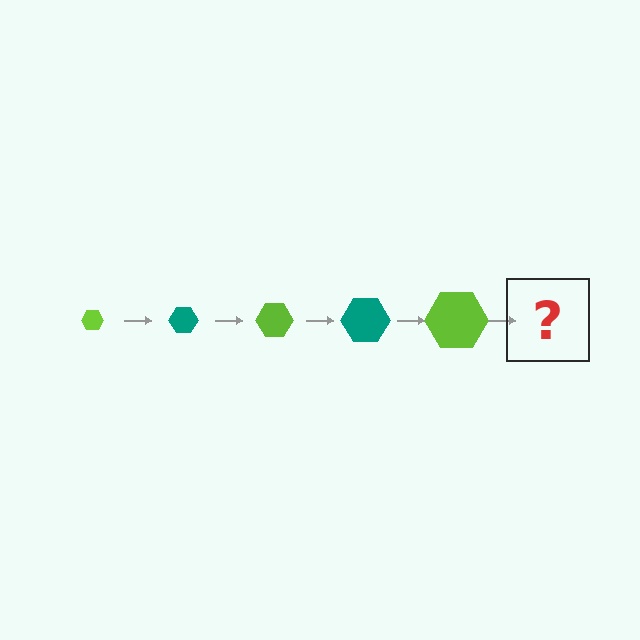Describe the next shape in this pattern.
It should be a teal hexagon, larger than the previous one.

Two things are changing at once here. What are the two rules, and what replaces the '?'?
The two rules are that the hexagon grows larger each step and the color cycles through lime and teal. The '?' should be a teal hexagon, larger than the previous one.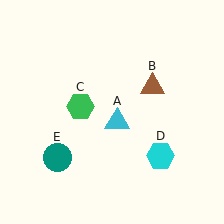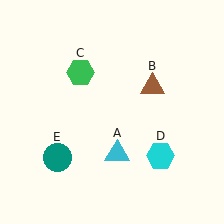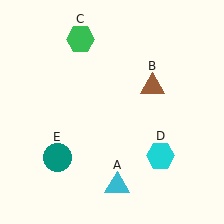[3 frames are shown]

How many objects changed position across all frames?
2 objects changed position: cyan triangle (object A), green hexagon (object C).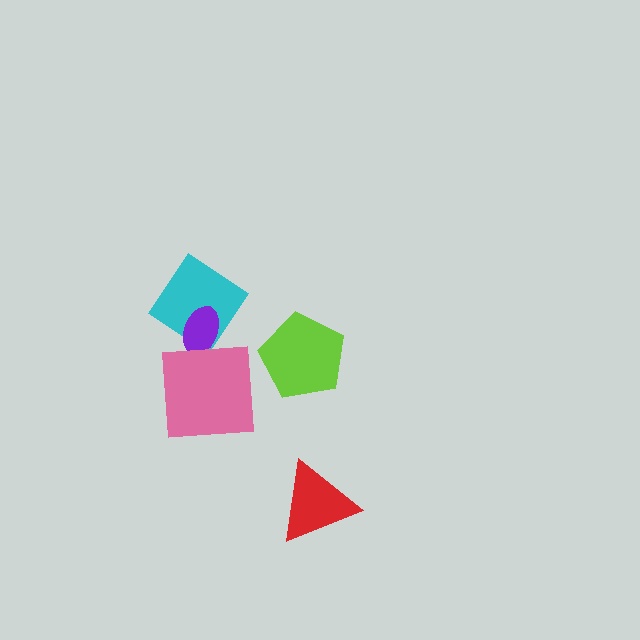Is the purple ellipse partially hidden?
No, no other shape covers it.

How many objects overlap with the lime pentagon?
0 objects overlap with the lime pentagon.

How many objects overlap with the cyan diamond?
1 object overlaps with the cyan diamond.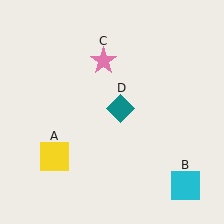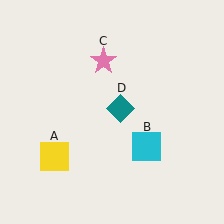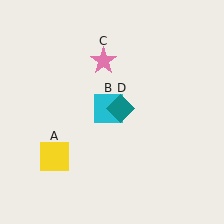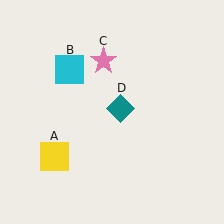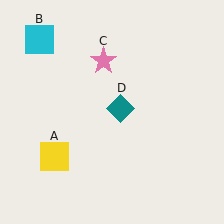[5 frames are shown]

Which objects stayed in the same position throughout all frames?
Yellow square (object A) and pink star (object C) and teal diamond (object D) remained stationary.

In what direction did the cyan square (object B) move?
The cyan square (object B) moved up and to the left.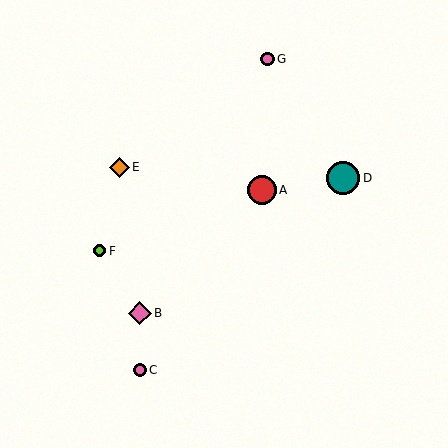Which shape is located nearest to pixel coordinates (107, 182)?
The orange diamond (labeled E) at (119, 167) is nearest to that location.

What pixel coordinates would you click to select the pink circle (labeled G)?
Click at (267, 59) to select the pink circle G.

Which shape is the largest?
The teal circle (labeled D) is the largest.